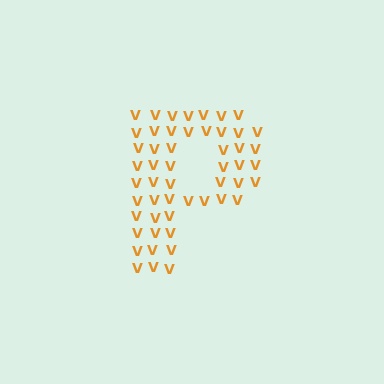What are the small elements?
The small elements are letter V's.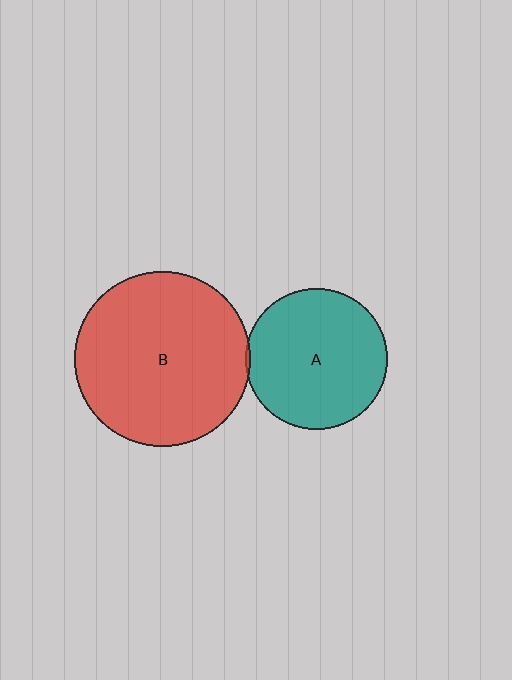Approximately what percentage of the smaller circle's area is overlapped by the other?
Approximately 5%.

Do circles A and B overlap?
Yes.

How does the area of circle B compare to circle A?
Approximately 1.5 times.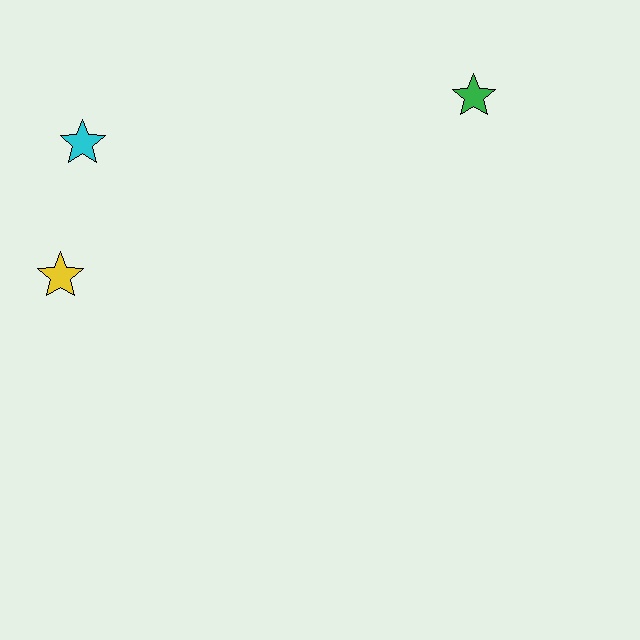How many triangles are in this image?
There are no triangles.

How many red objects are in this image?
There are no red objects.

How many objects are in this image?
There are 3 objects.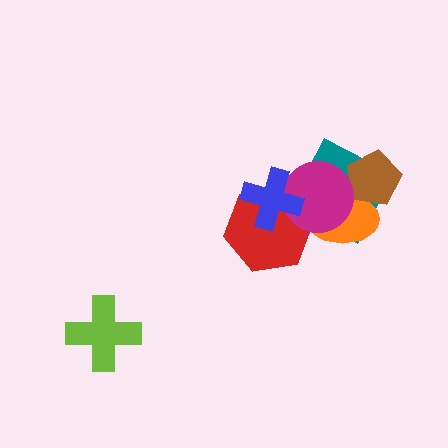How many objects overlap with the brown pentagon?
3 objects overlap with the brown pentagon.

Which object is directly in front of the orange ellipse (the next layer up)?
The brown pentagon is directly in front of the orange ellipse.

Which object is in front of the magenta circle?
The blue cross is in front of the magenta circle.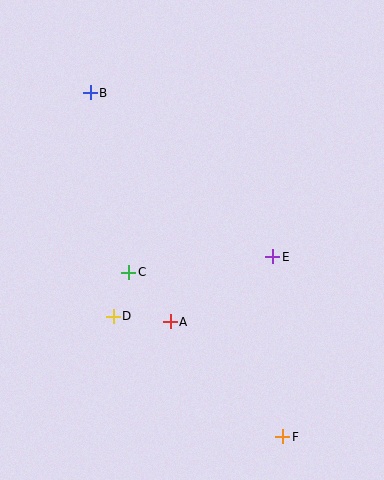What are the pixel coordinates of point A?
Point A is at (170, 322).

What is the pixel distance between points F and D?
The distance between F and D is 208 pixels.